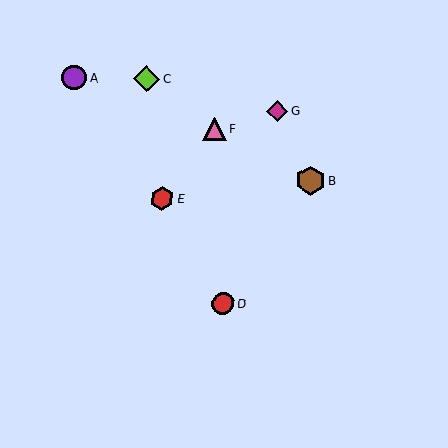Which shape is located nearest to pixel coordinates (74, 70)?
The purple circle (labeled A) at (74, 78) is nearest to that location.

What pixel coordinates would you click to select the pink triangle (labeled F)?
Click at (214, 129) to select the pink triangle F.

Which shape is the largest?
The brown hexagon (labeled B) is the largest.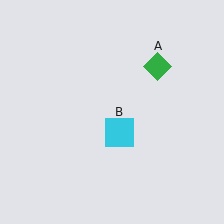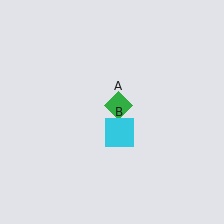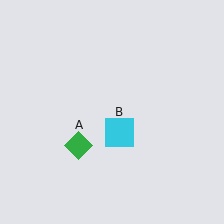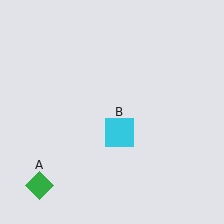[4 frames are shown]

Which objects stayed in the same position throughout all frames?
Cyan square (object B) remained stationary.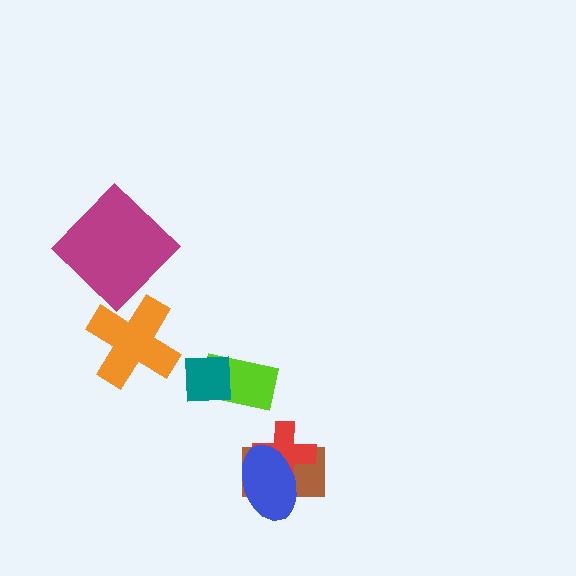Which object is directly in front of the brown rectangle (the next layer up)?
The red cross is directly in front of the brown rectangle.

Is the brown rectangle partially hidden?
Yes, it is partially covered by another shape.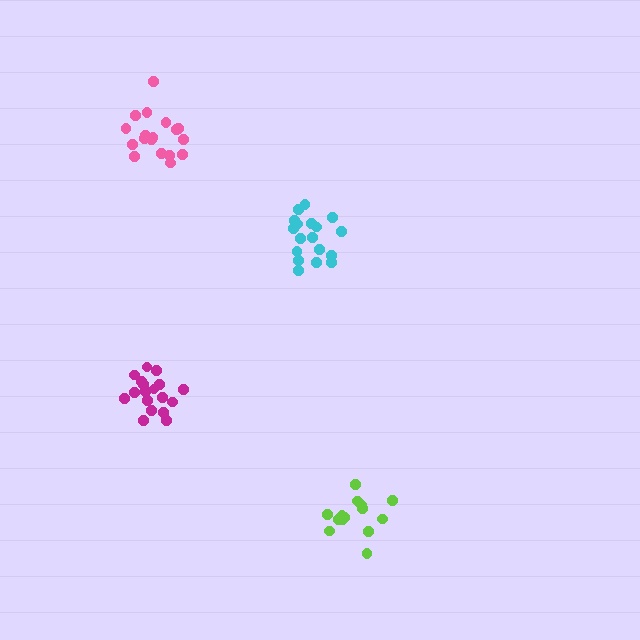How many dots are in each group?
Group 1: 18 dots, Group 2: 18 dots, Group 3: 14 dots, Group 4: 18 dots (68 total).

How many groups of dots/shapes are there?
There are 4 groups.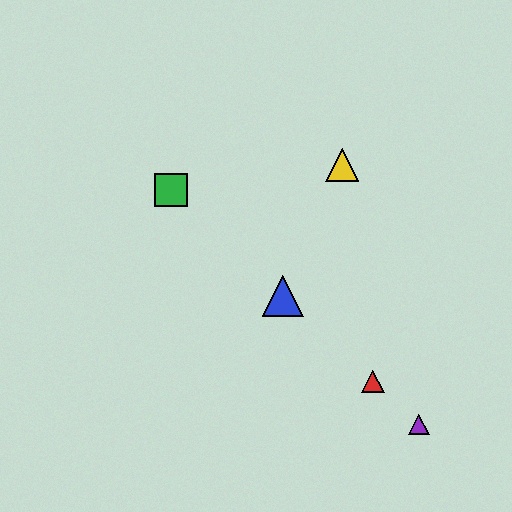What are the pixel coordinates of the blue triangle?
The blue triangle is at (283, 296).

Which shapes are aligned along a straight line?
The red triangle, the blue triangle, the green square, the purple triangle are aligned along a straight line.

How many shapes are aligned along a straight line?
4 shapes (the red triangle, the blue triangle, the green square, the purple triangle) are aligned along a straight line.